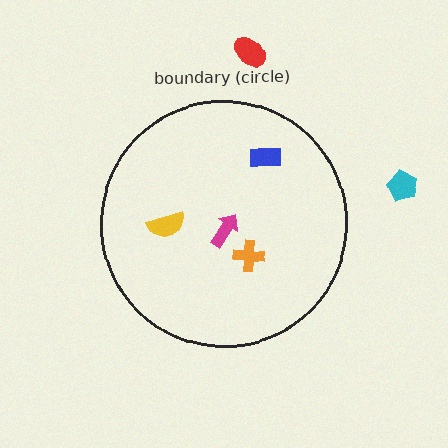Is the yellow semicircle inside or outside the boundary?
Inside.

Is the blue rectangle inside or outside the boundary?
Inside.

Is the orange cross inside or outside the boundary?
Inside.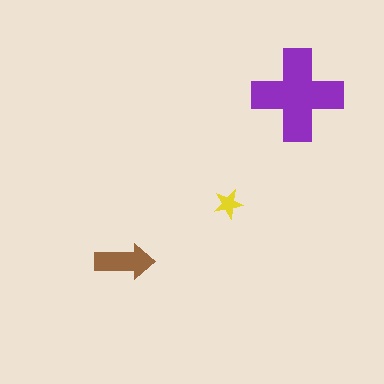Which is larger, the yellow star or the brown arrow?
The brown arrow.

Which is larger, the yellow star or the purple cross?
The purple cross.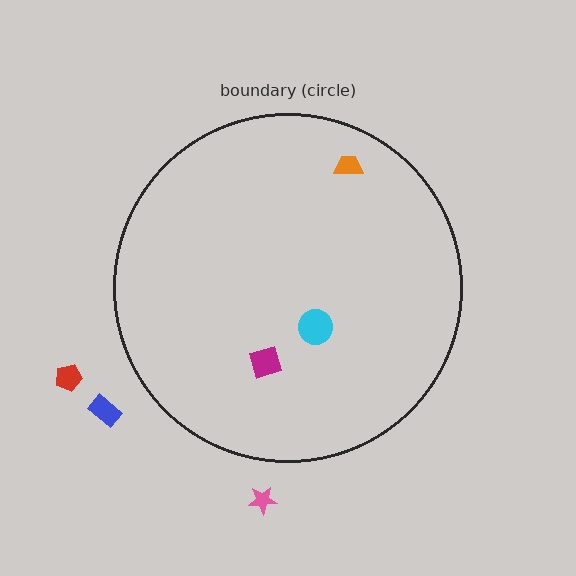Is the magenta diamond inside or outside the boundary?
Inside.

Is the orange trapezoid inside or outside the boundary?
Inside.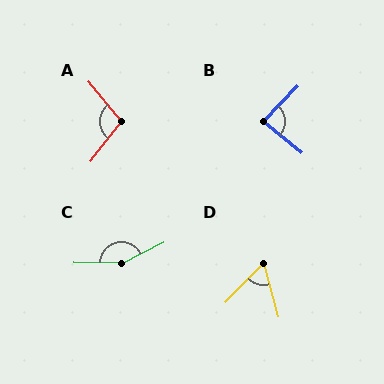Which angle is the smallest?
D, at approximately 59 degrees.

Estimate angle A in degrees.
Approximately 103 degrees.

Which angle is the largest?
C, at approximately 152 degrees.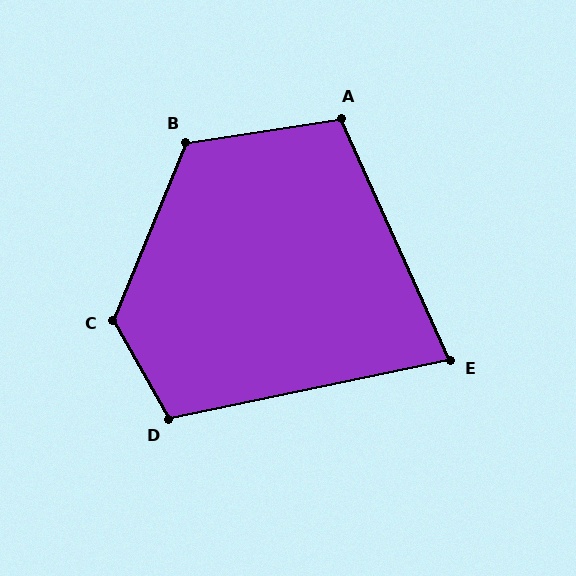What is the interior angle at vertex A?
Approximately 105 degrees (obtuse).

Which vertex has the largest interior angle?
C, at approximately 129 degrees.